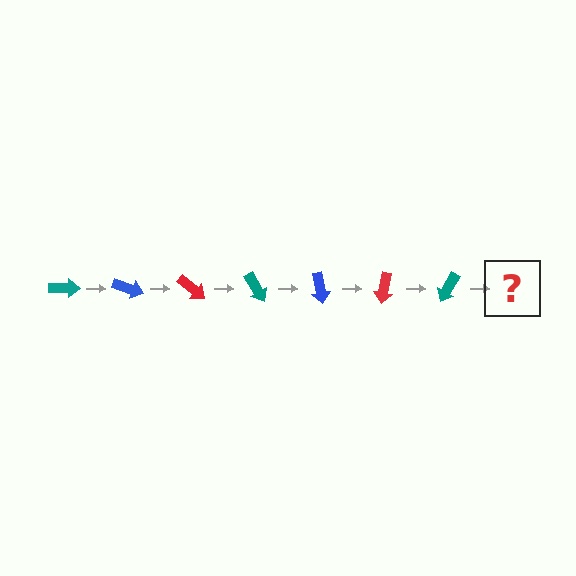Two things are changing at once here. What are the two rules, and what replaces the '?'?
The two rules are that it rotates 20 degrees each step and the color cycles through teal, blue, and red. The '?' should be a blue arrow, rotated 140 degrees from the start.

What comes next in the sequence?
The next element should be a blue arrow, rotated 140 degrees from the start.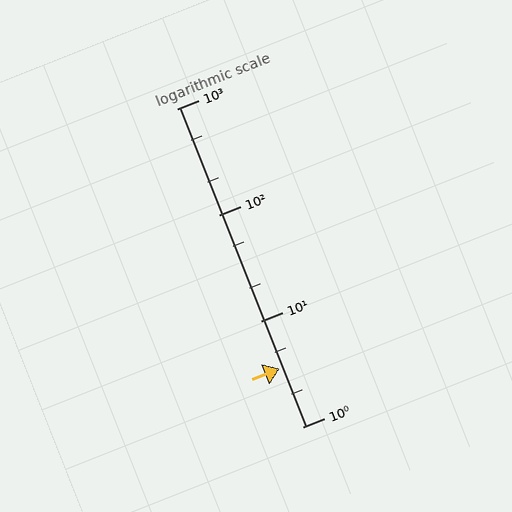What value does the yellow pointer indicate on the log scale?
The pointer indicates approximately 3.5.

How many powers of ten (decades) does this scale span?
The scale spans 3 decades, from 1 to 1000.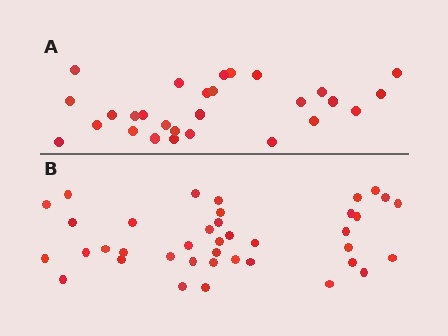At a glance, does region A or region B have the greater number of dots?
Region B (the bottom region) has more dots.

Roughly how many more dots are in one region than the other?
Region B has roughly 12 or so more dots than region A.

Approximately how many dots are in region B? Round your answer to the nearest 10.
About 40 dots. (The exact count is 39, which rounds to 40.)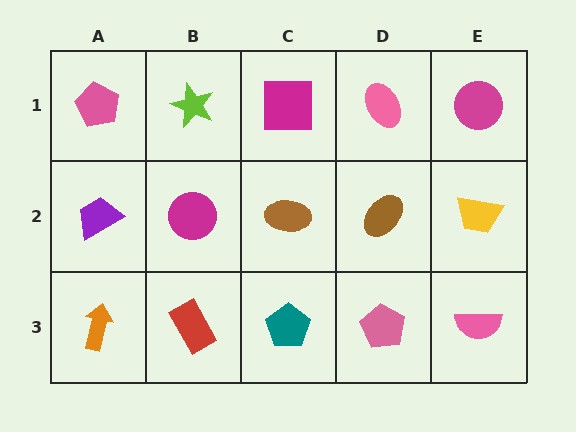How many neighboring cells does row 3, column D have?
3.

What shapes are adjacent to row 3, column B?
A magenta circle (row 2, column B), an orange arrow (row 3, column A), a teal pentagon (row 3, column C).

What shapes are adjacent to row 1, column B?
A magenta circle (row 2, column B), a pink pentagon (row 1, column A), a magenta square (row 1, column C).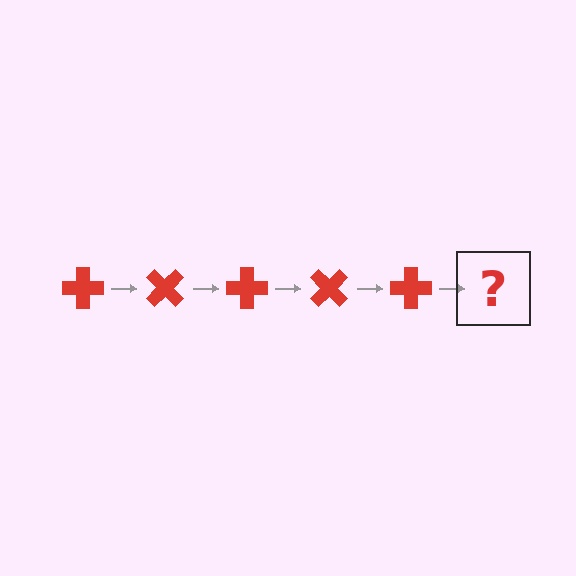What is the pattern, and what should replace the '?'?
The pattern is that the cross rotates 45 degrees each step. The '?' should be a red cross rotated 225 degrees.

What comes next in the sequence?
The next element should be a red cross rotated 225 degrees.